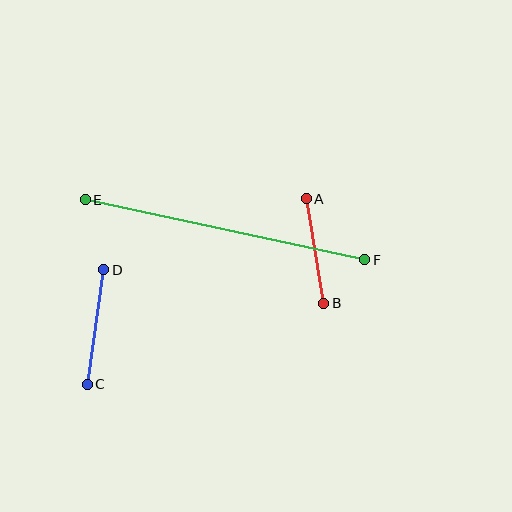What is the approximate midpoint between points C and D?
The midpoint is at approximately (95, 327) pixels.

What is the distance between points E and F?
The distance is approximately 286 pixels.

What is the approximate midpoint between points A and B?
The midpoint is at approximately (315, 251) pixels.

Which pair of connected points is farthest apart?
Points E and F are farthest apart.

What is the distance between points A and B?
The distance is approximately 106 pixels.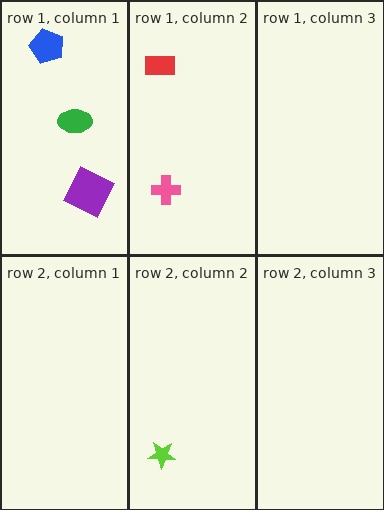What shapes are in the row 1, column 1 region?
The green ellipse, the blue pentagon, the purple square.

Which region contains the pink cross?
The row 1, column 2 region.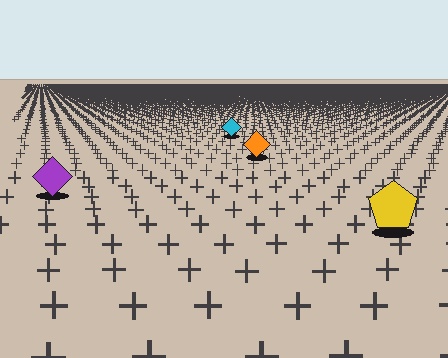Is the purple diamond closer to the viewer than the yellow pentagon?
No. The yellow pentagon is closer — you can tell from the texture gradient: the ground texture is coarser near it.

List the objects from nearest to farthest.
From nearest to farthest: the yellow pentagon, the purple diamond, the orange diamond, the cyan diamond.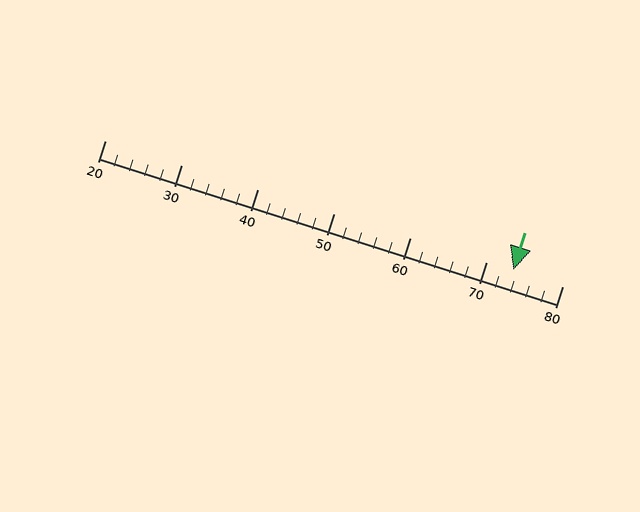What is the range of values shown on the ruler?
The ruler shows values from 20 to 80.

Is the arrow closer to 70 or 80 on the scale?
The arrow is closer to 70.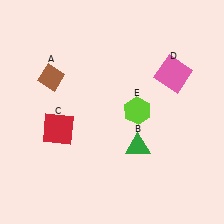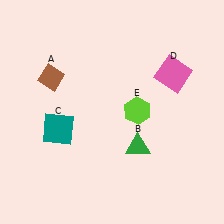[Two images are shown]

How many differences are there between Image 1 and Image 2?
There is 1 difference between the two images.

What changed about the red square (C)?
In Image 1, C is red. In Image 2, it changed to teal.